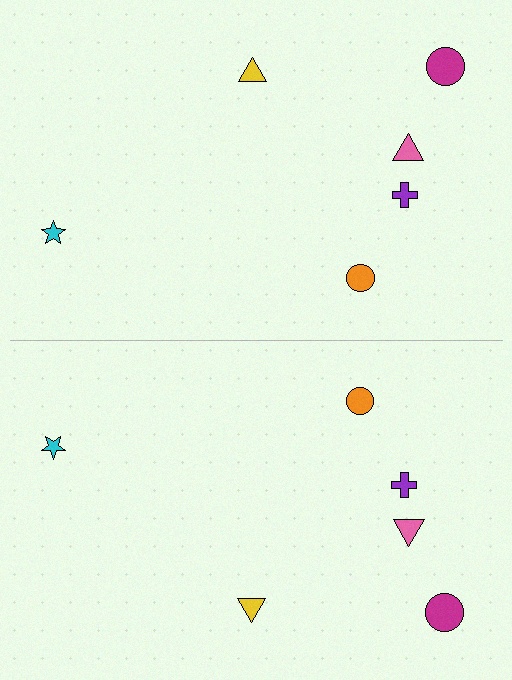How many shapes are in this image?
There are 12 shapes in this image.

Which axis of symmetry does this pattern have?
The pattern has a horizontal axis of symmetry running through the center of the image.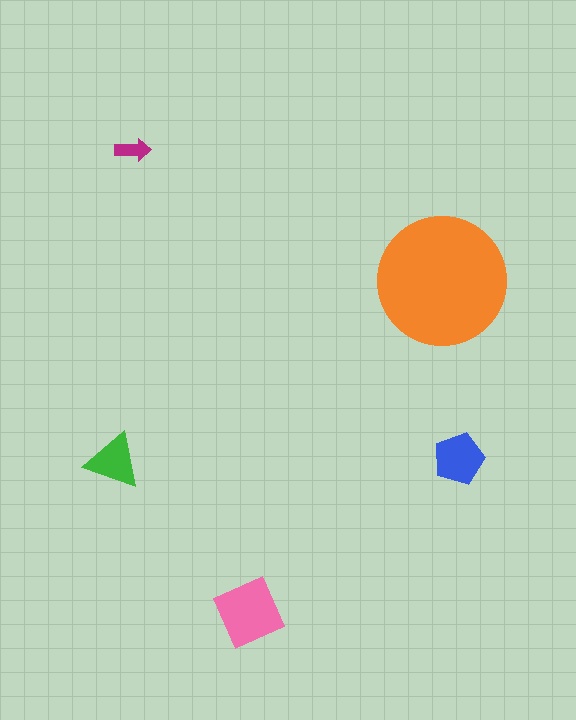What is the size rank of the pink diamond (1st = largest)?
2nd.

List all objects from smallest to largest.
The magenta arrow, the green triangle, the blue pentagon, the pink diamond, the orange circle.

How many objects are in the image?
There are 5 objects in the image.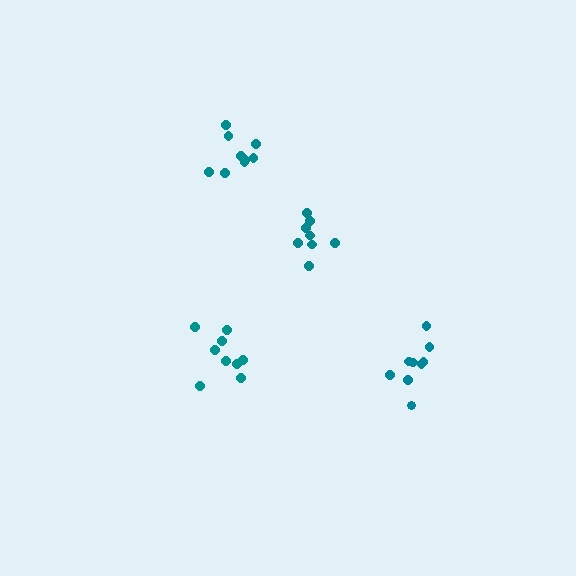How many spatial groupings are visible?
There are 4 spatial groupings.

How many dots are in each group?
Group 1: 9 dots, Group 2: 8 dots, Group 3: 9 dots, Group 4: 9 dots (35 total).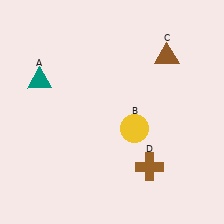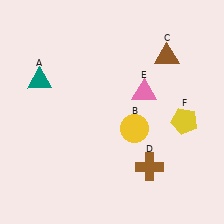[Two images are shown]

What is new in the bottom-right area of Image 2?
A yellow pentagon (F) was added in the bottom-right area of Image 2.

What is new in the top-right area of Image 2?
A pink triangle (E) was added in the top-right area of Image 2.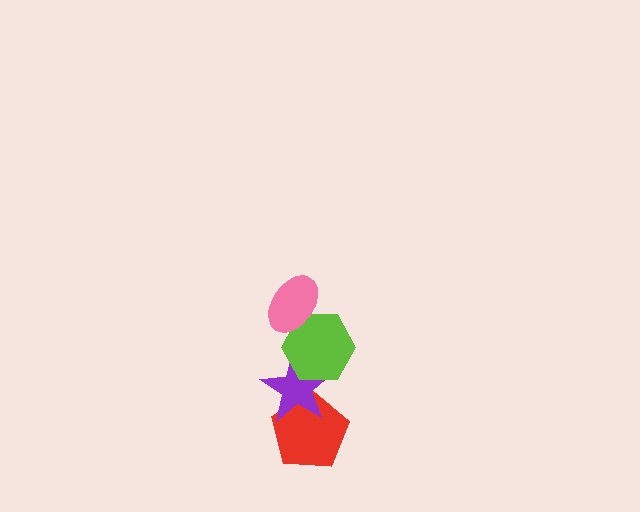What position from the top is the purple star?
The purple star is 3rd from the top.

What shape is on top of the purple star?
The lime hexagon is on top of the purple star.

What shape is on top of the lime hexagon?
The pink ellipse is on top of the lime hexagon.